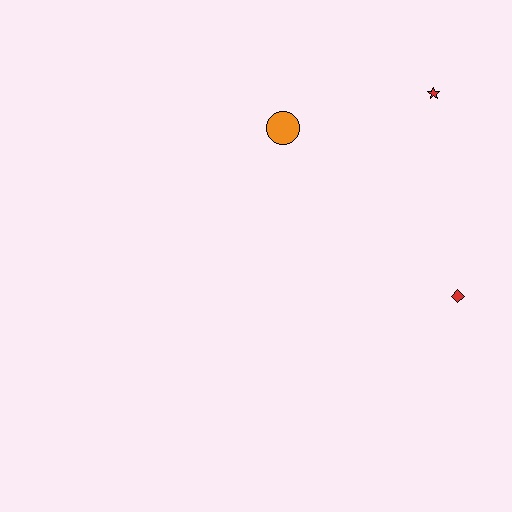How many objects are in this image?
There are 3 objects.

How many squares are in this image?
There are no squares.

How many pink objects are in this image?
There are no pink objects.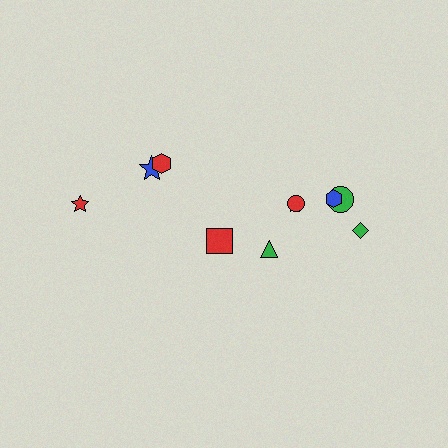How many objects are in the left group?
There are 3 objects.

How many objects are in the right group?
There are 7 objects.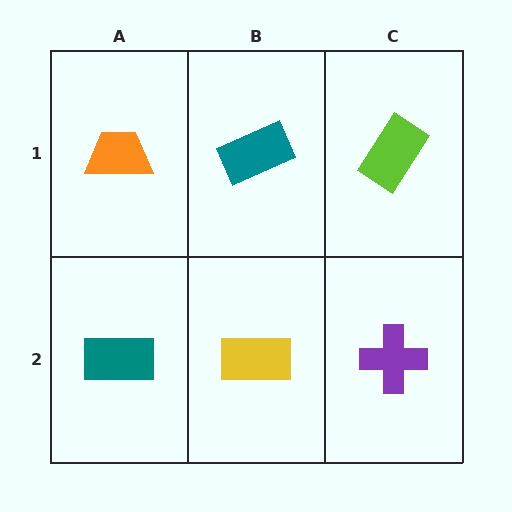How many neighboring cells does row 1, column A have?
2.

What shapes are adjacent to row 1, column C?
A purple cross (row 2, column C), a teal rectangle (row 1, column B).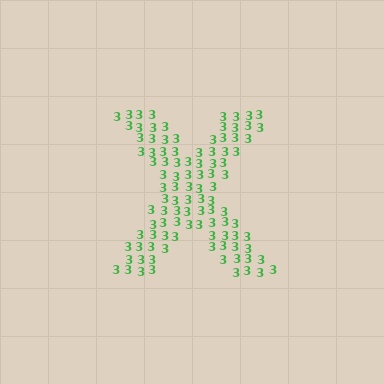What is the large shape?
The large shape is the letter X.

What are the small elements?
The small elements are digit 3's.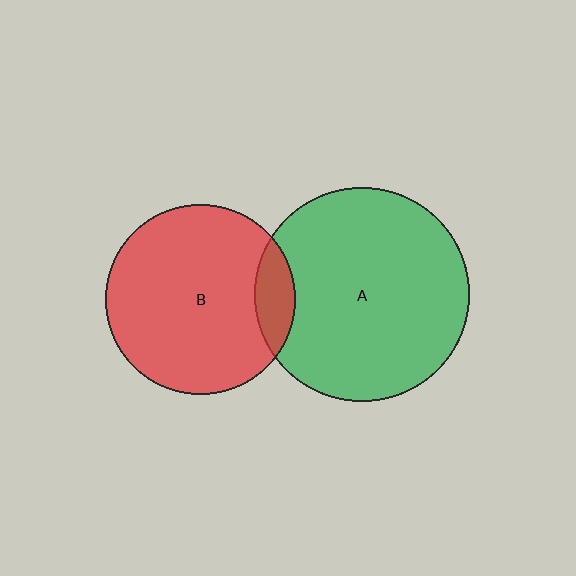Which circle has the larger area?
Circle A (green).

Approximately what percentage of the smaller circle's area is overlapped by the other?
Approximately 10%.